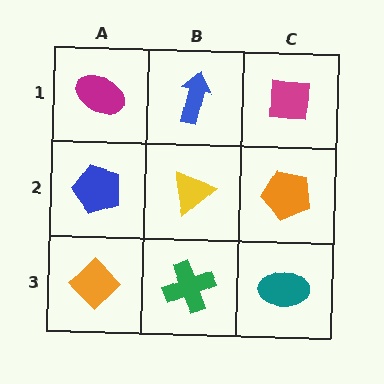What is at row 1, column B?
A blue arrow.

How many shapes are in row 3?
3 shapes.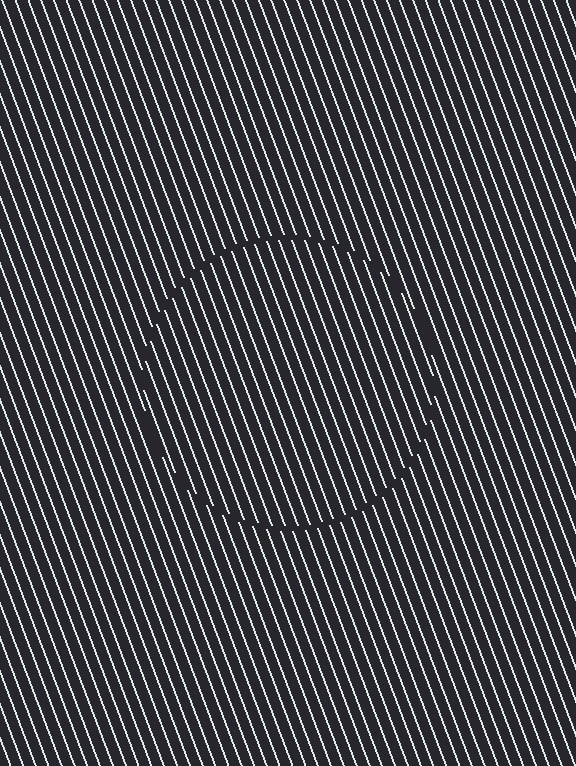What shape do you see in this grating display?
An illusory circle. The interior of the shape contains the same grating, shifted by half a period — the contour is defined by the phase discontinuity where line-ends from the inner and outer gratings abut.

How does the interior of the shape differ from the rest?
The interior of the shape contains the same grating, shifted by half a period — the contour is defined by the phase discontinuity where line-ends from the inner and outer gratings abut.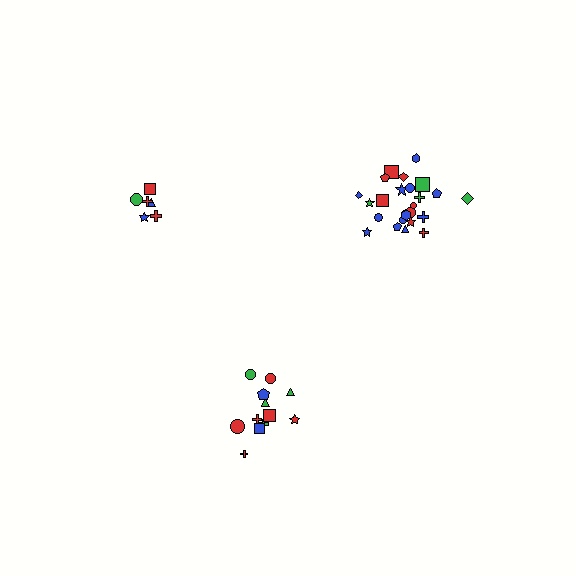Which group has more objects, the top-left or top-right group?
The top-right group.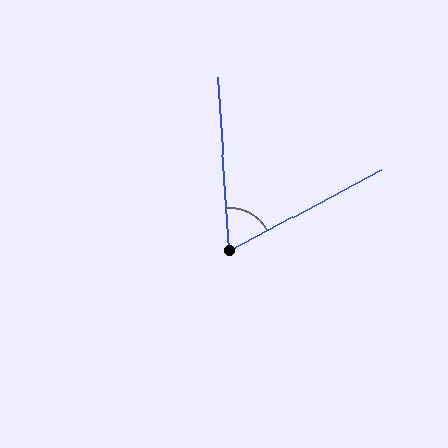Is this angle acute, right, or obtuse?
It is acute.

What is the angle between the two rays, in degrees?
Approximately 66 degrees.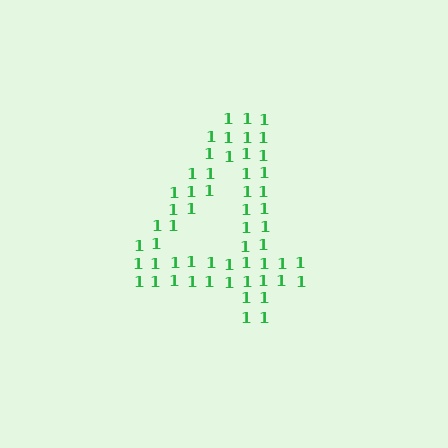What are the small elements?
The small elements are digit 1's.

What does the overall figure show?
The overall figure shows the digit 4.